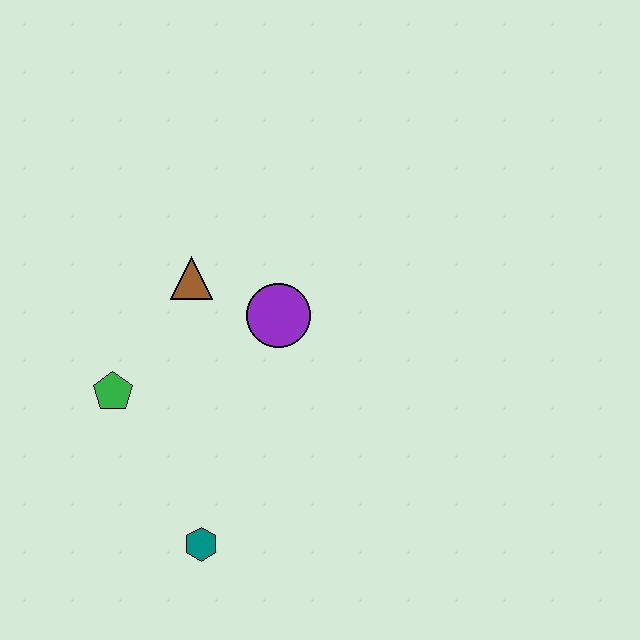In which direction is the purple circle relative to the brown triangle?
The purple circle is to the right of the brown triangle.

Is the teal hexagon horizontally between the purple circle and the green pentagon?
Yes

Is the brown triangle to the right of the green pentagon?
Yes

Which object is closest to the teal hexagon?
The green pentagon is closest to the teal hexagon.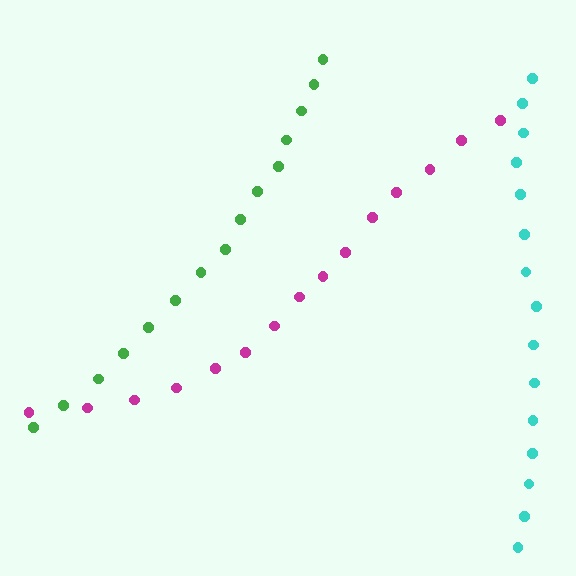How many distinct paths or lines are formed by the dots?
There are 3 distinct paths.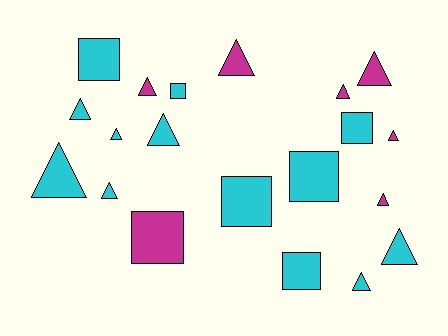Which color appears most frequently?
Cyan, with 13 objects.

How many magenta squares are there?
There is 1 magenta square.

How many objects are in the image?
There are 20 objects.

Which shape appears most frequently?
Triangle, with 13 objects.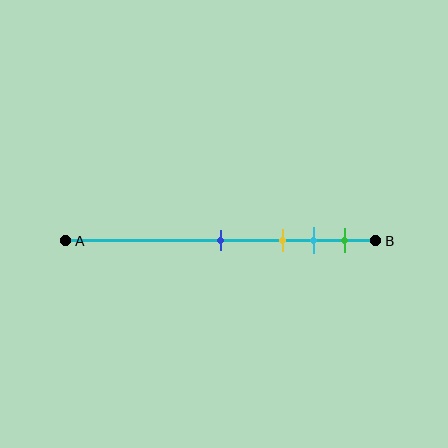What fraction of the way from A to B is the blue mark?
The blue mark is approximately 50% (0.5) of the way from A to B.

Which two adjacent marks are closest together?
The cyan and green marks are the closest adjacent pair.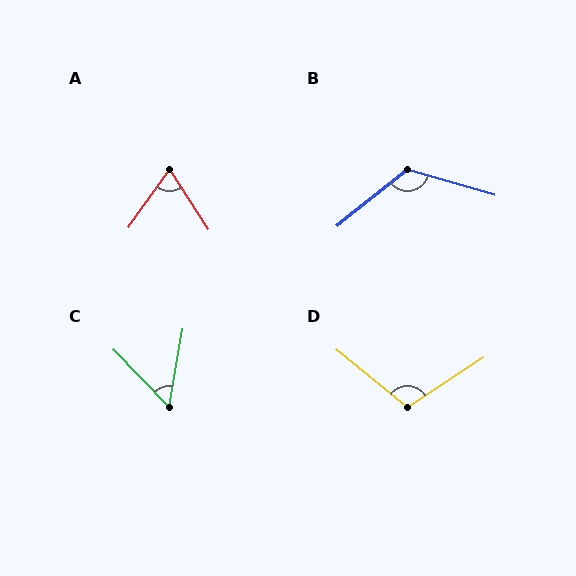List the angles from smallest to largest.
C (54°), A (68°), D (107°), B (125°).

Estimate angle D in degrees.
Approximately 107 degrees.